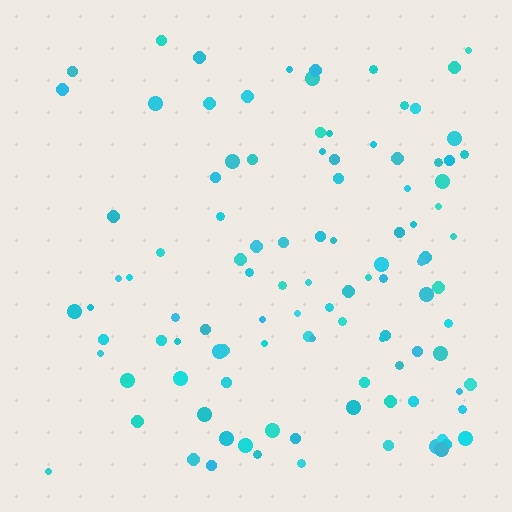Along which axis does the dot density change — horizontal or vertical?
Horizontal.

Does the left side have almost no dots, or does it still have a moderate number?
Still a moderate number, just noticeably fewer than the right.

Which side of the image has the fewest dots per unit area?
The left.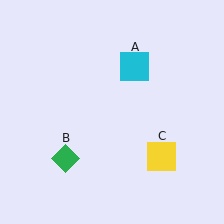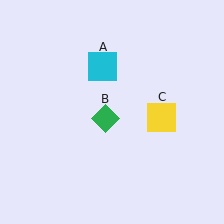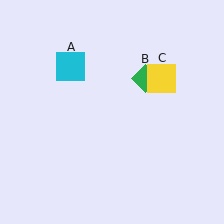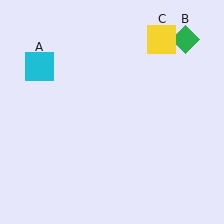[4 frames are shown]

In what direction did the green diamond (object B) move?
The green diamond (object B) moved up and to the right.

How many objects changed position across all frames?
3 objects changed position: cyan square (object A), green diamond (object B), yellow square (object C).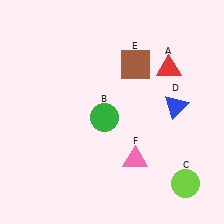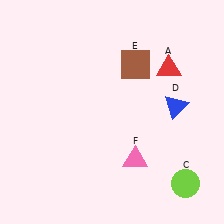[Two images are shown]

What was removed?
The green circle (B) was removed in Image 2.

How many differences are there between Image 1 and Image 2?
There is 1 difference between the two images.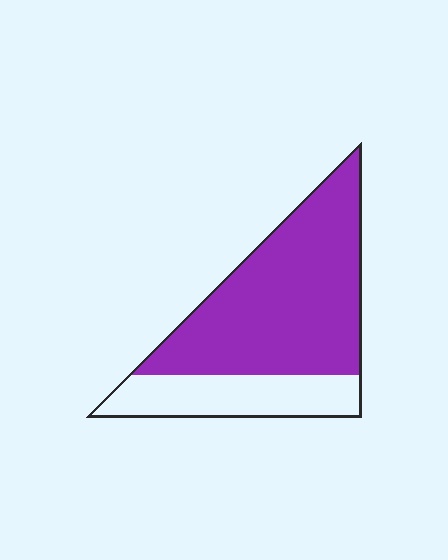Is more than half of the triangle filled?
Yes.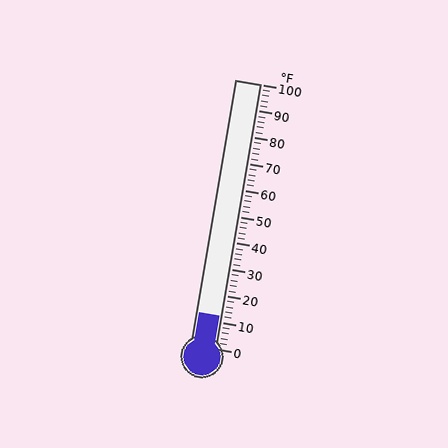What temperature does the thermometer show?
The thermometer shows approximately 12°F.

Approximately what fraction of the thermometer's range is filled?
The thermometer is filled to approximately 10% of its range.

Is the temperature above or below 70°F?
The temperature is below 70°F.